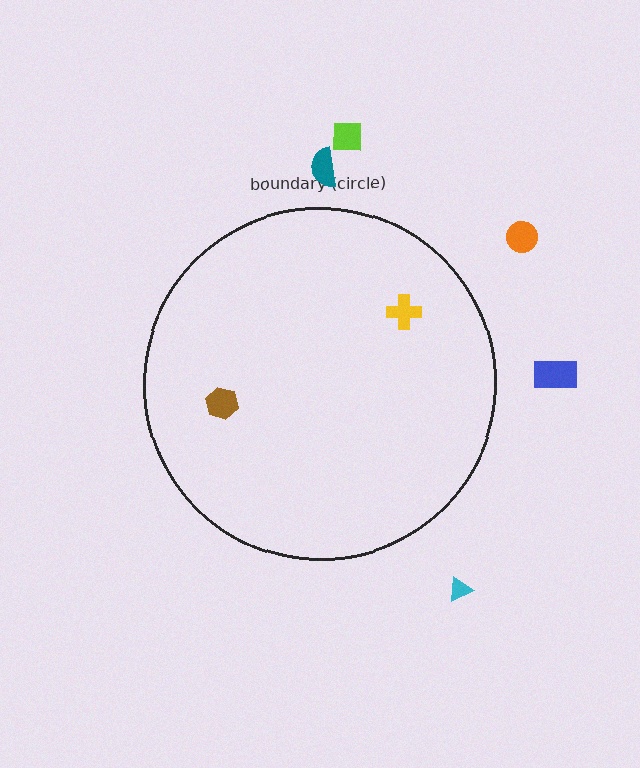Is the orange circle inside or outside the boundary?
Outside.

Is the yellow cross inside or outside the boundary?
Inside.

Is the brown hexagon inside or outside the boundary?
Inside.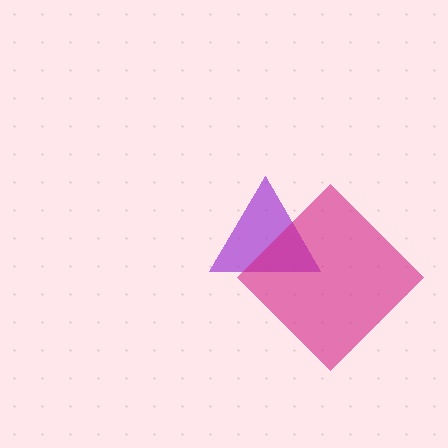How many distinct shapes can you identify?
There are 2 distinct shapes: a purple triangle, a magenta diamond.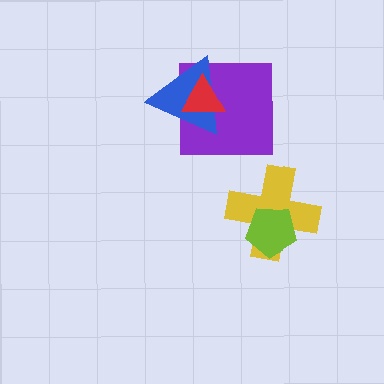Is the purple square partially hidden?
Yes, it is partially covered by another shape.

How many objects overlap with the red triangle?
2 objects overlap with the red triangle.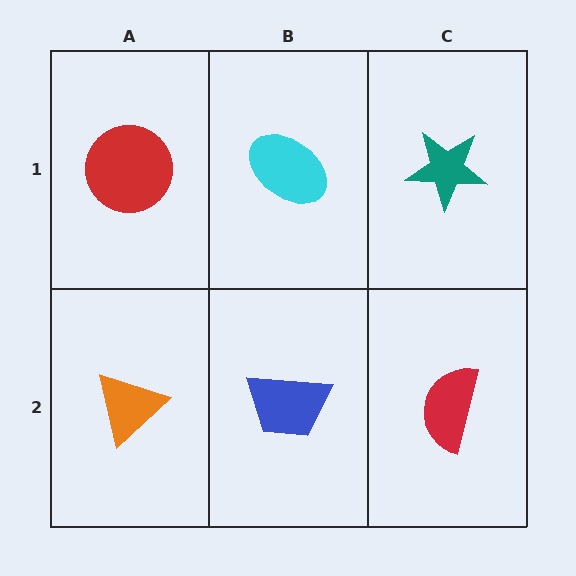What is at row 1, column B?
A cyan ellipse.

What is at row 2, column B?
A blue trapezoid.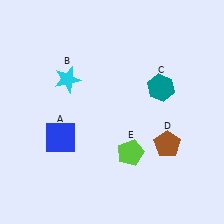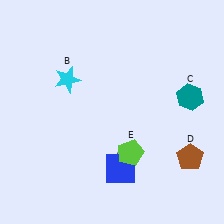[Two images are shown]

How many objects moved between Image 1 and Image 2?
3 objects moved between the two images.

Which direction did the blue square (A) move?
The blue square (A) moved right.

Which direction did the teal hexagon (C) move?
The teal hexagon (C) moved right.